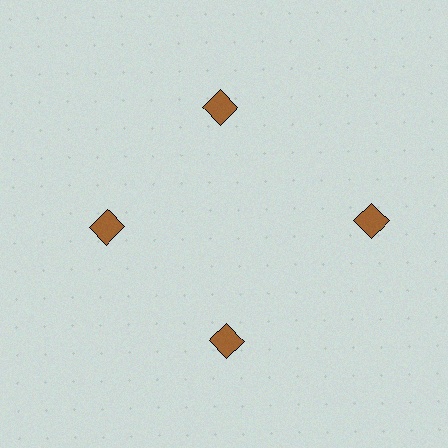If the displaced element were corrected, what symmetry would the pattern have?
It would have 4-fold rotational symmetry — the pattern would map onto itself every 90 degrees.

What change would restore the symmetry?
The symmetry would be restored by moving it inward, back onto the ring so that all 4 diamonds sit at equal angles and equal distance from the center.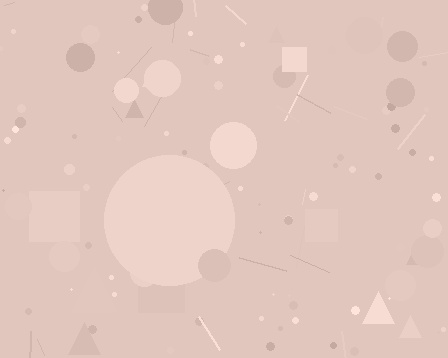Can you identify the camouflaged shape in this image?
The camouflaged shape is a circle.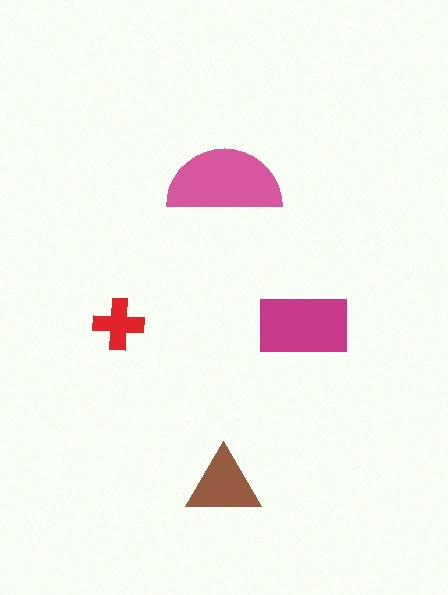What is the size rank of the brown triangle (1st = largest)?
3rd.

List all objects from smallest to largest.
The red cross, the brown triangle, the magenta rectangle, the pink semicircle.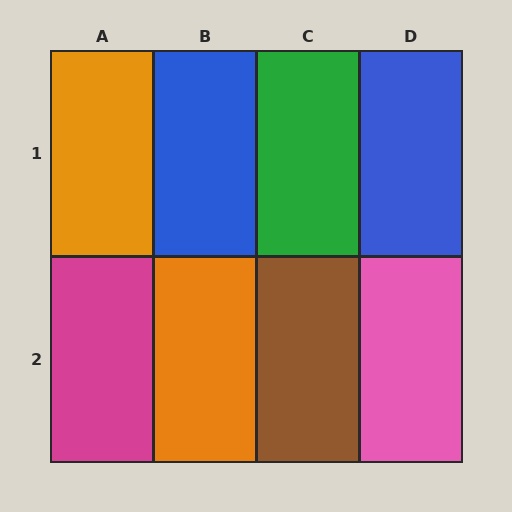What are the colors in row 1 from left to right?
Orange, blue, green, blue.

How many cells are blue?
2 cells are blue.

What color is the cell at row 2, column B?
Orange.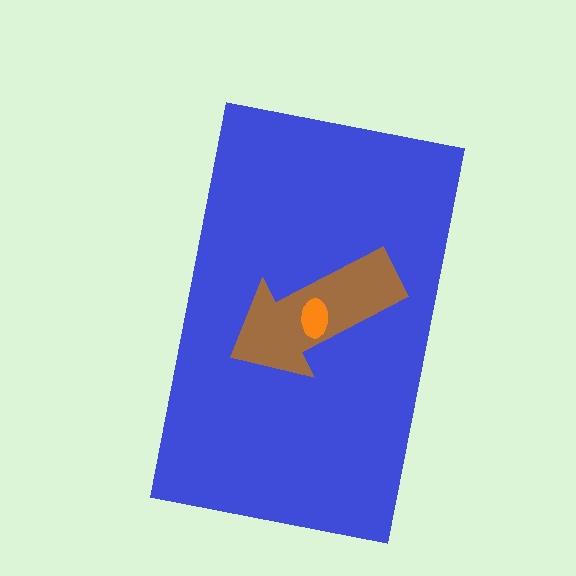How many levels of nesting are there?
3.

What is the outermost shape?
The blue rectangle.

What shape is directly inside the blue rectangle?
The brown arrow.